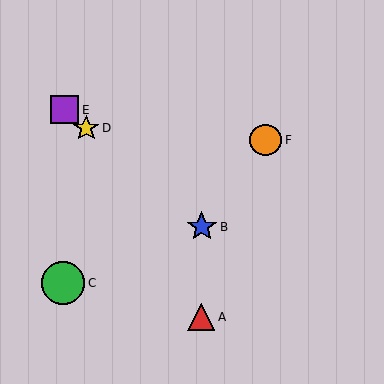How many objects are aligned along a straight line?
3 objects (B, D, E) are aligned along a straight line.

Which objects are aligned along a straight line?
Objects B, D, E are aligned along a straight line.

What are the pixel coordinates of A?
Object A is at (201, 317).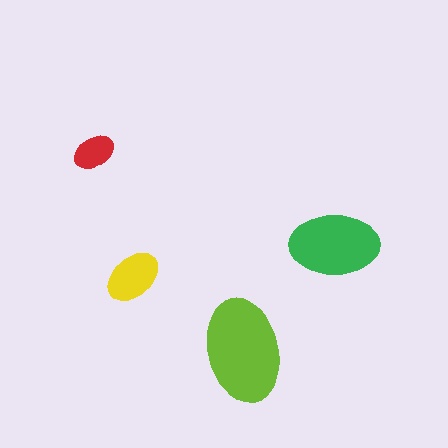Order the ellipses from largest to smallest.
the lime one, the green one, the yellow one, the red one.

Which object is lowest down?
The lime ellipse is bottommost.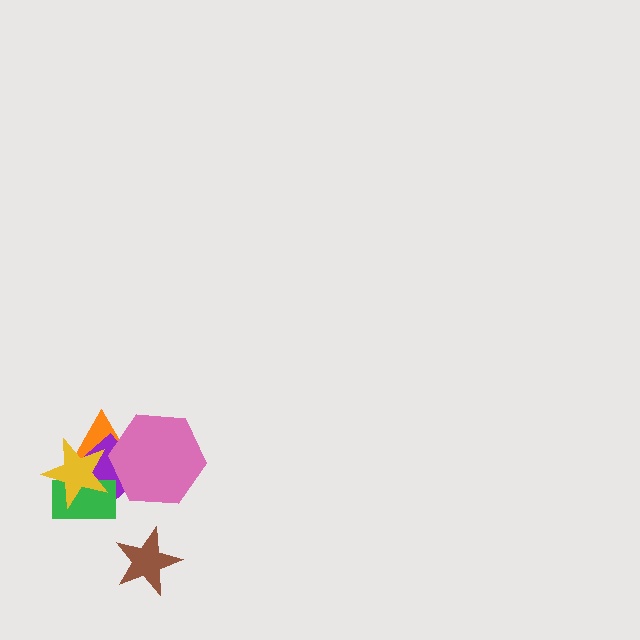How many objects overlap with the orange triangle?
4 objects overlap with the orange triangle.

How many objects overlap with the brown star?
0 objects overlap with the brown star.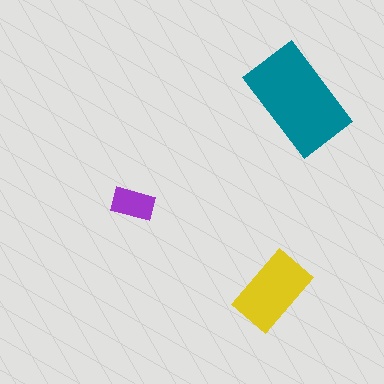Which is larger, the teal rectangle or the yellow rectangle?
The teal one.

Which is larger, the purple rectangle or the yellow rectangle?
The yellow one.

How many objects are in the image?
There are 3 objects in the image.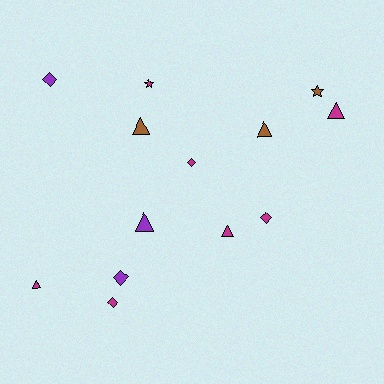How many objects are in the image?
There are 13 objects.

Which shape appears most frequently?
Triangle, with 6 objects.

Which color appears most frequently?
Magenta, with 7 objects.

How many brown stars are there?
There is 1 brown star.